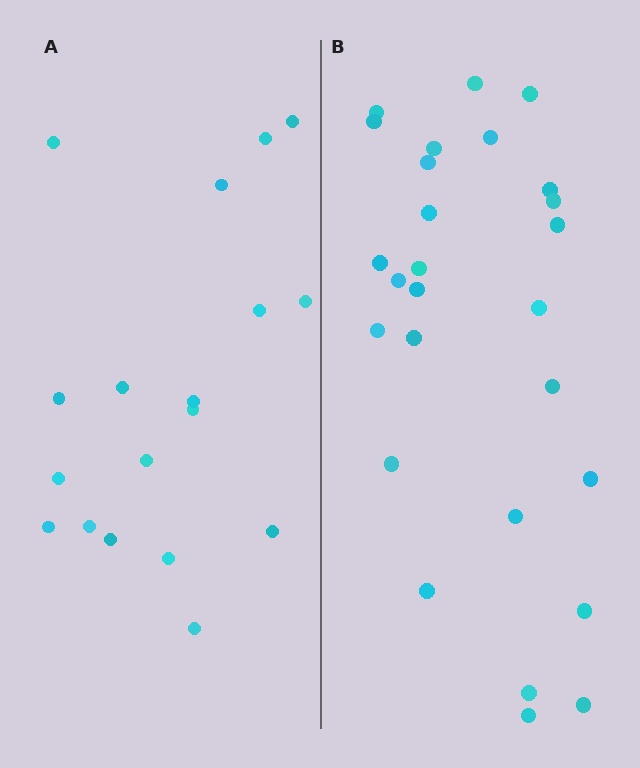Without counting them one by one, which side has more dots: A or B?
Region B (the right region) has more dots.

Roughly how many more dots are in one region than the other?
Region B has roughly 8 or so more dots than region A.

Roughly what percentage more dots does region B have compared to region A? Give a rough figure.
About 50% more.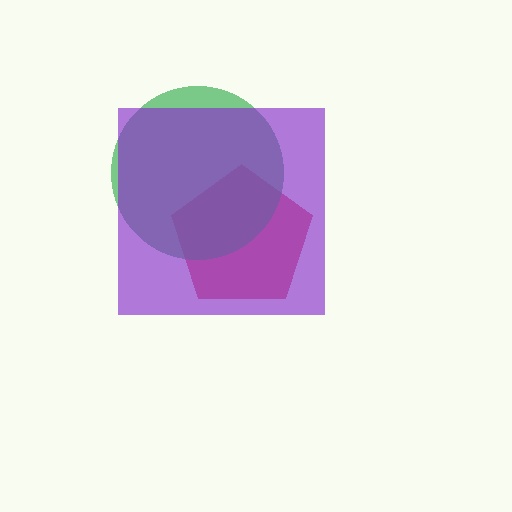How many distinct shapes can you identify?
There are 3 distinct shapes: a red pentagon, a green circle, a purple square.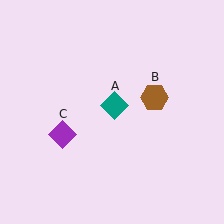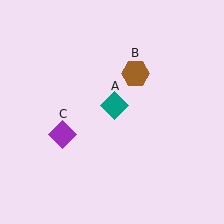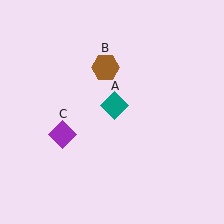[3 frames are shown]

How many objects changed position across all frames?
1 object changed position: brown hexagon (object B).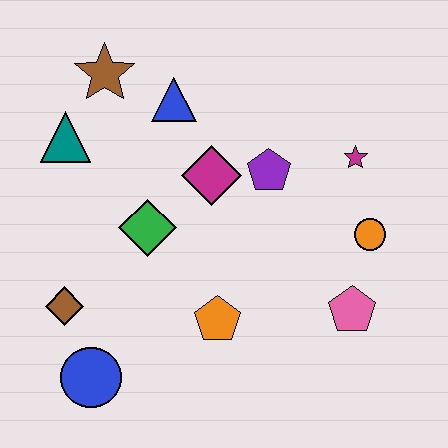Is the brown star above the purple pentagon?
Yes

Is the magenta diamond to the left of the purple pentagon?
Yes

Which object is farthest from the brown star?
The pink pentagon is farthest from the brown star.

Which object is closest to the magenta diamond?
The purple pentagon is closest to the magenta diamond.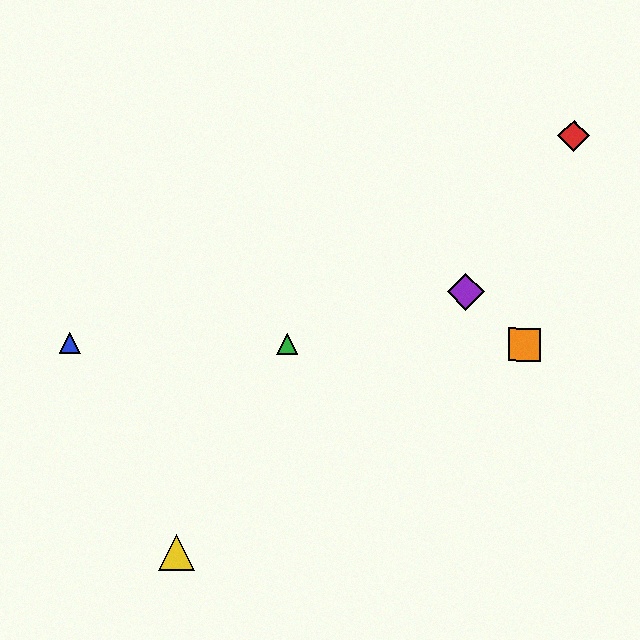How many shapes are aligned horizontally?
3 shapes (the blue triangle, the green triangle, the orange square) are aligned horizontally.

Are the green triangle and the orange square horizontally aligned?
Yes, both are at y≈344.